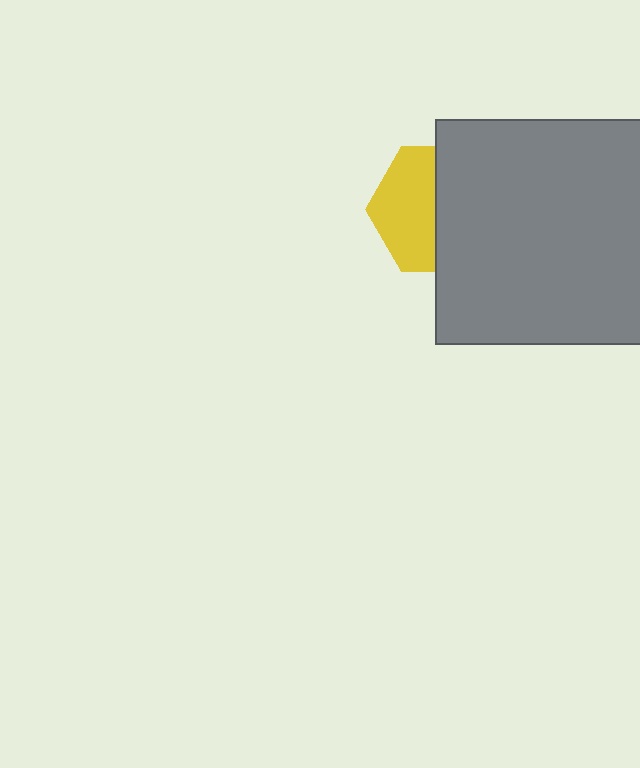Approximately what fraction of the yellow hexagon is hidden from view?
Roughly 52% of the yellow hexagon is hidden behind the gray square.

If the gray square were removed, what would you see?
You would see the complete yellow hexagon.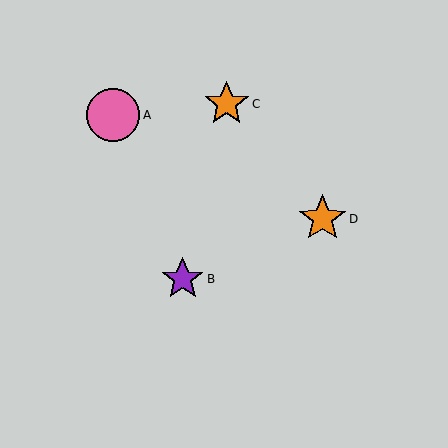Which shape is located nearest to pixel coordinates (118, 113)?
The pink circle (labeled A) at (113, 115) is nearest to that location.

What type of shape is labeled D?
Shape D is an orange star.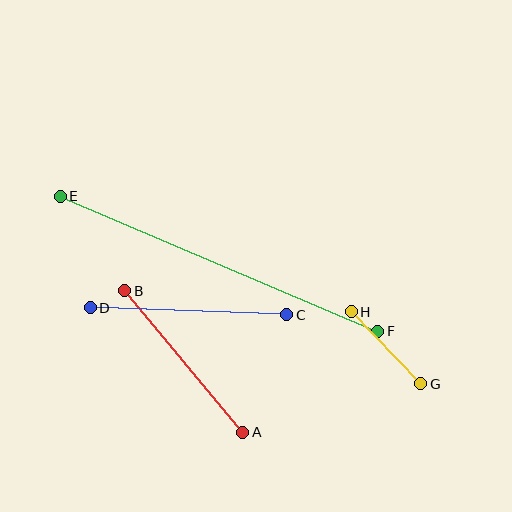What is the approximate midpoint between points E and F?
The midpoint is at approximately (219, 264) pixels.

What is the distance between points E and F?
The distance is approximately 345 pixels.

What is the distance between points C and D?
The distance is approximately 197 pixels.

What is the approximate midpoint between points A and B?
The midpoint is at approximately (184, 361) pixels.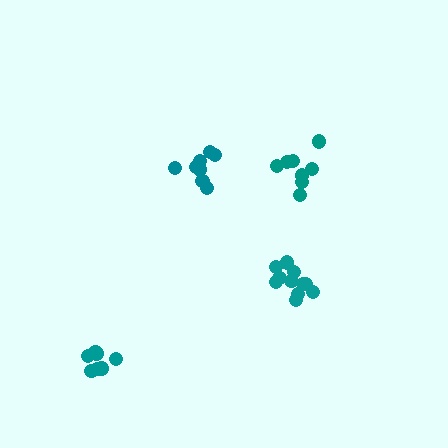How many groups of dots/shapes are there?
There are 4 groups.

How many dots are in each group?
Group 1: 8 dots, Group 2: 11 dots, Group 3: 8 dots, Group 4: 8 dots (35 total).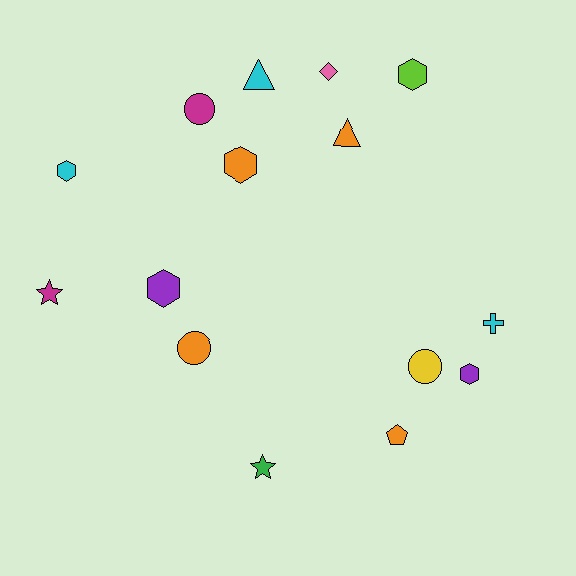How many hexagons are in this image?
There are 5 hexagons.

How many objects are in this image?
There are 15 objects.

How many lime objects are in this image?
There is 1 lime object.